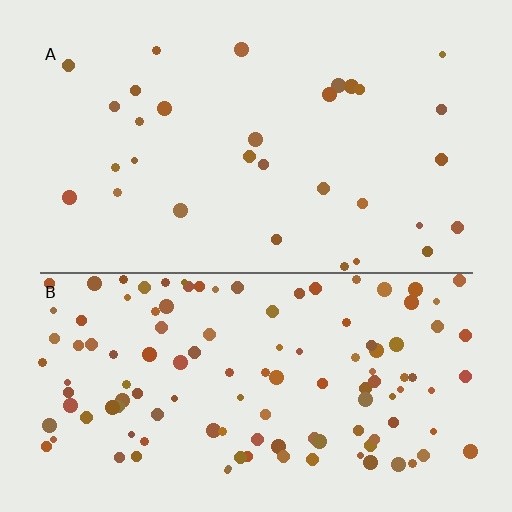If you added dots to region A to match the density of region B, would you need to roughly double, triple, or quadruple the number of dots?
Approximately quadruple.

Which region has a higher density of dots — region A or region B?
B (the bottom).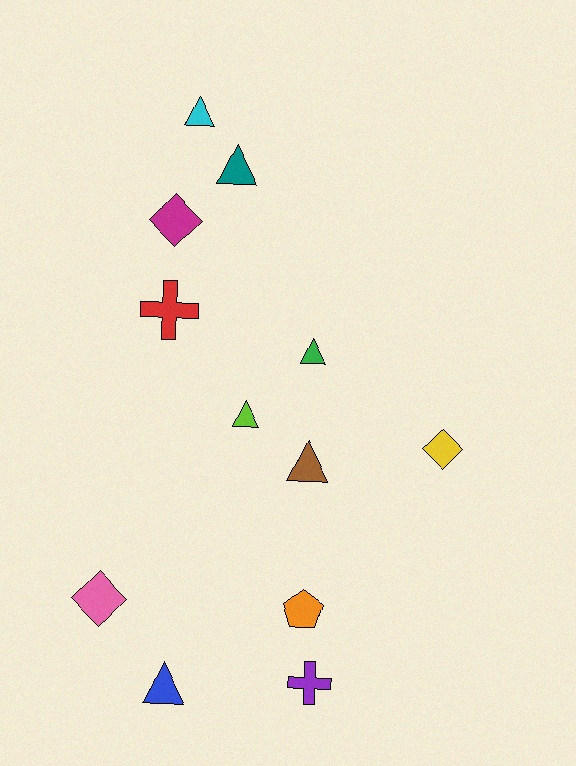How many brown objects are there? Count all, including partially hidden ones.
There is 1 brown object.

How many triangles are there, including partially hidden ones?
There are 6 triangles.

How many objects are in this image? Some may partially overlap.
There are 12 objects.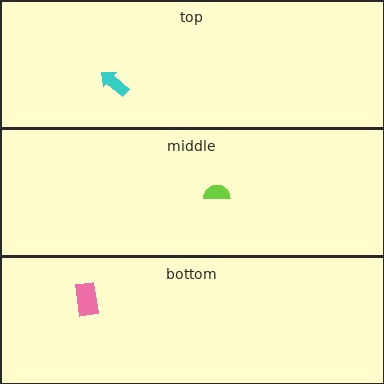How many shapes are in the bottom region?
1.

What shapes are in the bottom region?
The pink rectangle.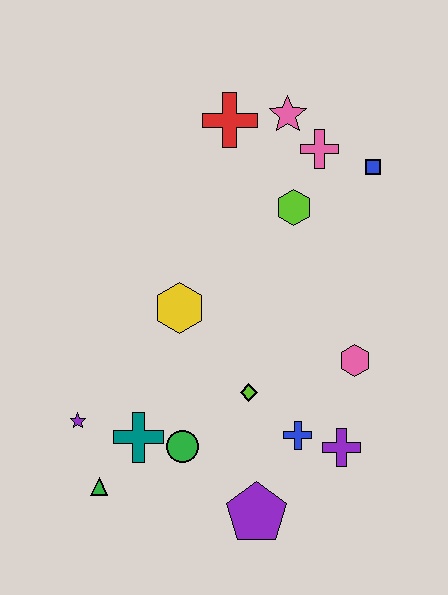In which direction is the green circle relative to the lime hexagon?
The green circle is below the lime hexagon.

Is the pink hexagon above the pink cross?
No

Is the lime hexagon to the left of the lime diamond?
No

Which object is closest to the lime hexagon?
The pink cross is closest to the lime hexagon.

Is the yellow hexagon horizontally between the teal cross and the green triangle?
No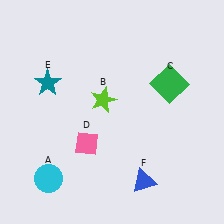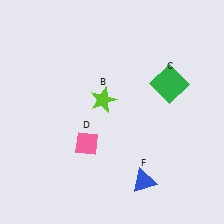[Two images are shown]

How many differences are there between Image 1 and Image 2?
There are 2 differences between the two images.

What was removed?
The cyan circle (A), the teal star (E) were removed in Image 2.